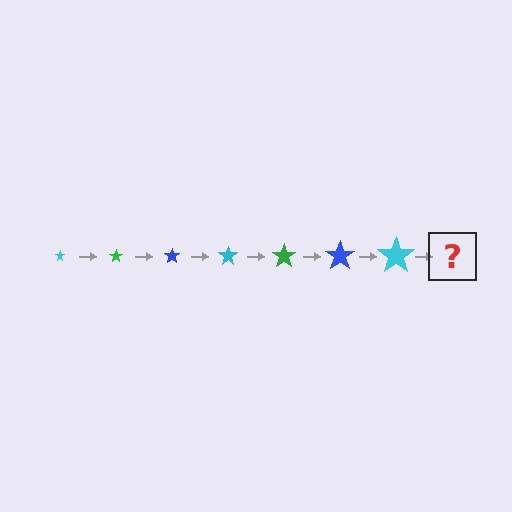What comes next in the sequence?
The next element should be a green star, larger than the previous one.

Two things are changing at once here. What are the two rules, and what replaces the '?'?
The two rules are that the star grows larger each step and the color cycles through cyan, green, and blue. The '?' should be a green star, larger than the previous one.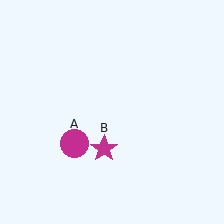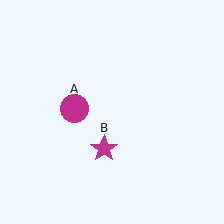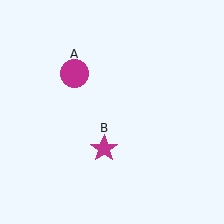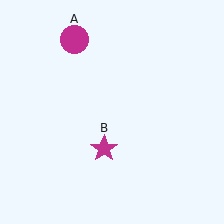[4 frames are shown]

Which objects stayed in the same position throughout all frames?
Magenta star (object B) remained stationary.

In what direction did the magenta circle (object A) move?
The magenta circle (object A) moved up.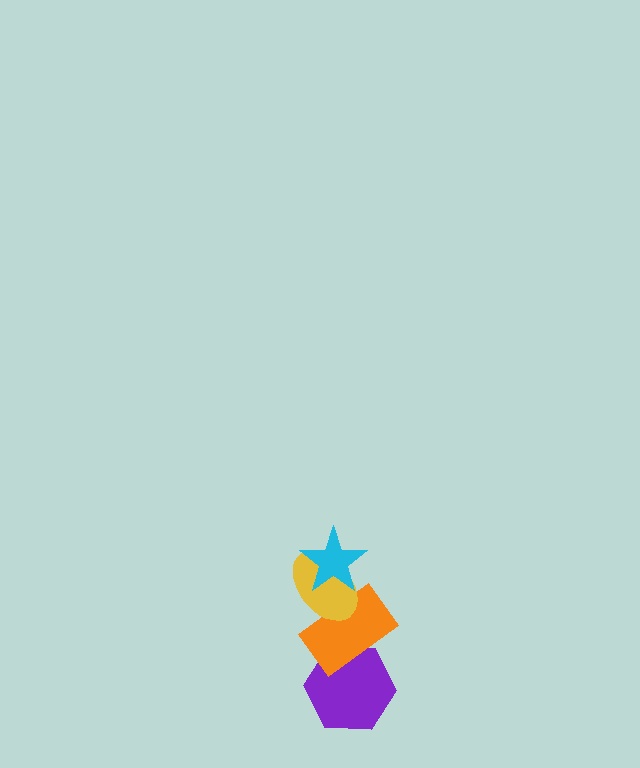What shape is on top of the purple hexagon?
The orange rectangle is on top of the purple hexagon.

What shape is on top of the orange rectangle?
The yellow ellipse is on top of the orange rectangle.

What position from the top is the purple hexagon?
The purple hexagon is 4th from the top.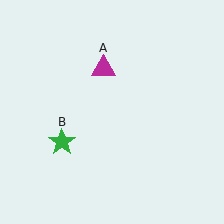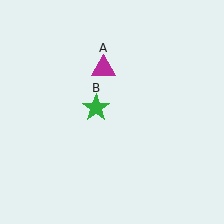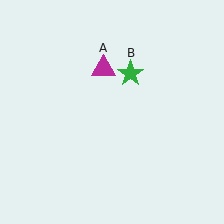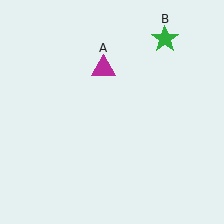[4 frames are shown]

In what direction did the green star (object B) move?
The green star (object B) moved up and to the right.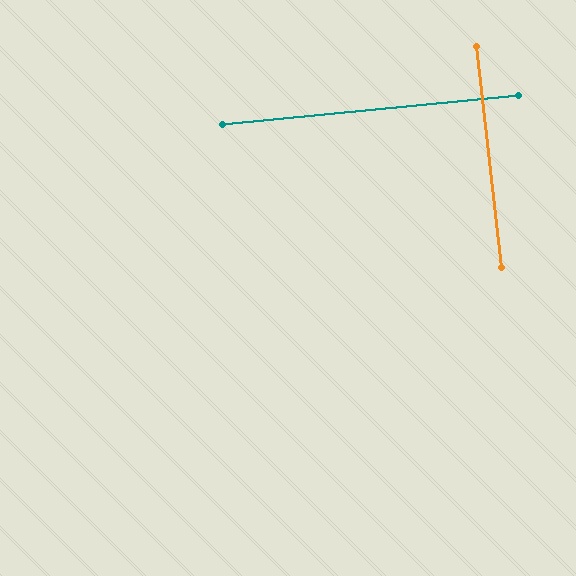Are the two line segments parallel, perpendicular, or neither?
Perpendicular — they meet at approximately 89°.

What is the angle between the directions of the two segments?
Approximately 89 degrees.